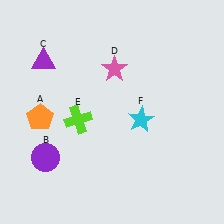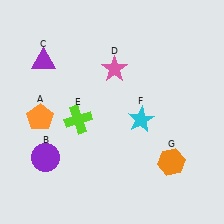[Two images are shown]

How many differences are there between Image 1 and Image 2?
There is 1 difference between the two images.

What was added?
An orange hexagon (G) was added in Image 2.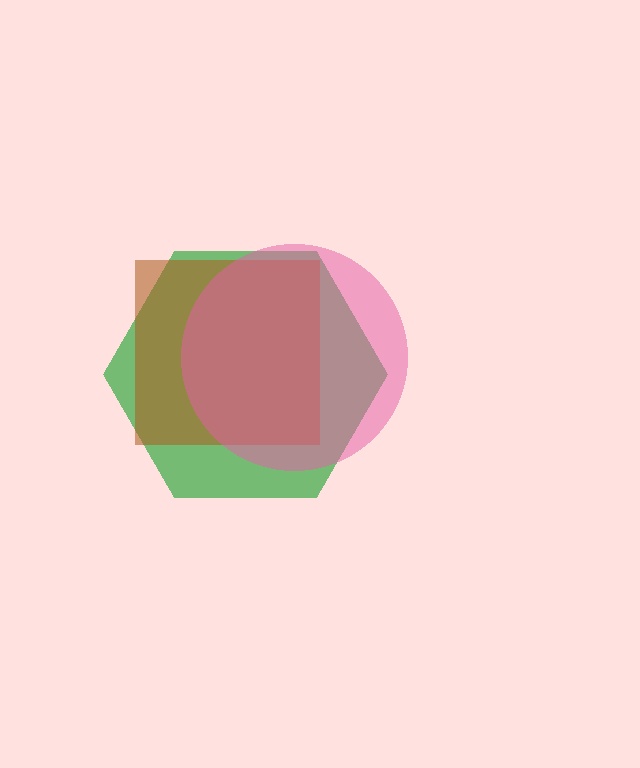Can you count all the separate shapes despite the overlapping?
Yes, there are 3 separate shapes.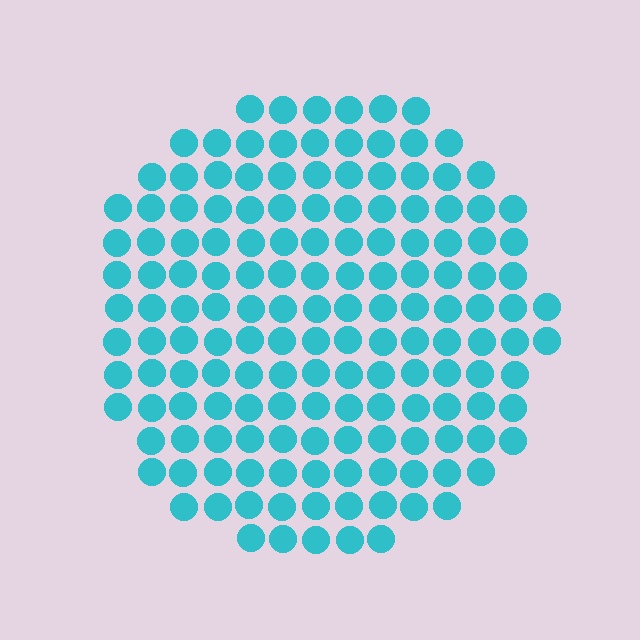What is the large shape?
The large shape is a circle.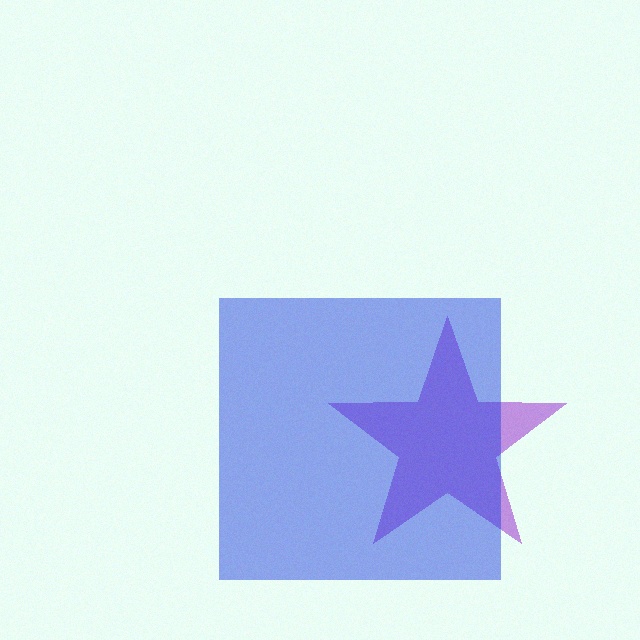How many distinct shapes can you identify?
There are 2 distinct shapes: a purple star, a blue square.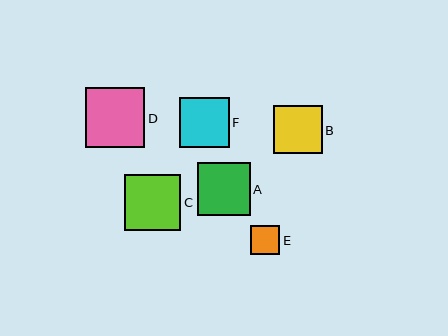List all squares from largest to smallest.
From largest to smallest: D, C, A, F, B, E.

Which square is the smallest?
Square E is the smallest with a size of approximately 29 pixels.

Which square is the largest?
Square D is the largest with a size of approximately 60 pixels.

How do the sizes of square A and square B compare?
Square A and square B are approximately the same size.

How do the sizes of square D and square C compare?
Square D and square C are approximately the same size.